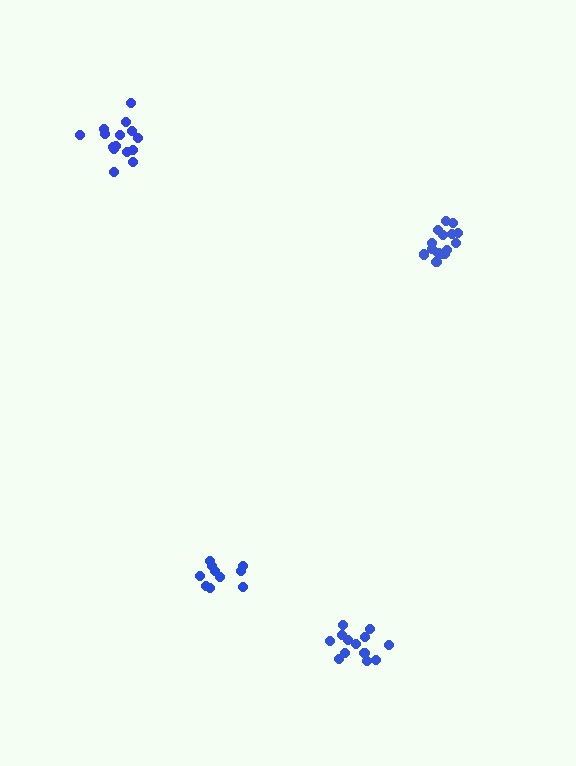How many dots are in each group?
Group 1: 13 dots, Group 2: 15 dots, Group 3: 16 dots, Group 4: 10 dots (54 total).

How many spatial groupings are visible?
There are 4 spatial groupings.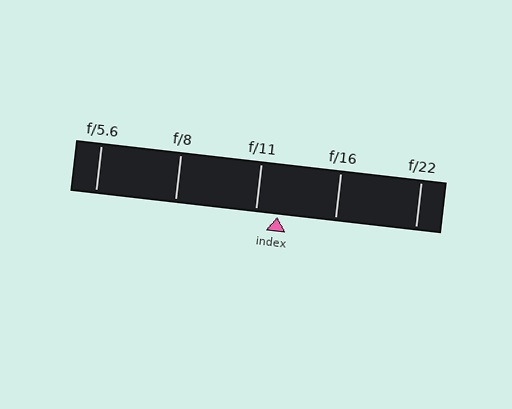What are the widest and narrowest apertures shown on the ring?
The widest aperture shown is f/5.6 and the narrowest is f/22.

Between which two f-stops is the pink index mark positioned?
The index mark is between f/11 and f/16.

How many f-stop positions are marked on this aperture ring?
There are 5 f-stop positions marked.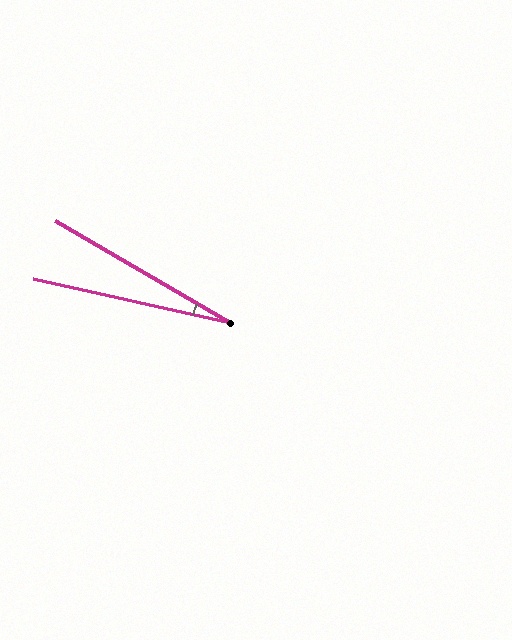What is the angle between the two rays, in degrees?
Approximately 18 degrees.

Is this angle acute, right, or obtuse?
It is acute.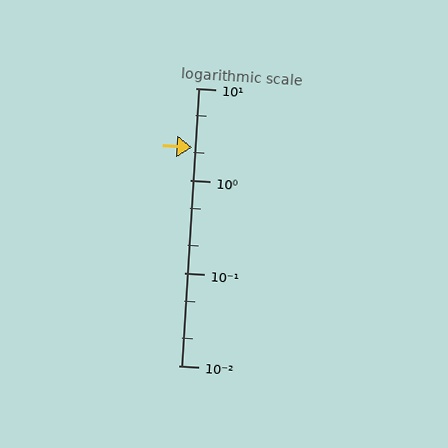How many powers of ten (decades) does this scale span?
The scale spans 3 decades, from 0.01 to 10.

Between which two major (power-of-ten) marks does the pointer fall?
The pointer is between 1 and 10.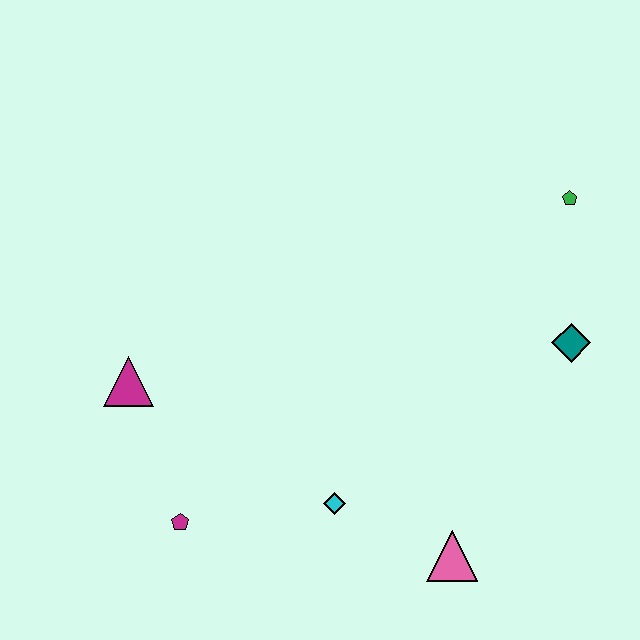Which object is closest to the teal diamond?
The green pentagon is closest to the teal diamond.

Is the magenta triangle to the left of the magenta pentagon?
Yes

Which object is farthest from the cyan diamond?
The green pentagon is farthest from the cyan diamond.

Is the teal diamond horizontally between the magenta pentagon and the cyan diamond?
No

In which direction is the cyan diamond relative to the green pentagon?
The cyan diamond is below the green pentagon.